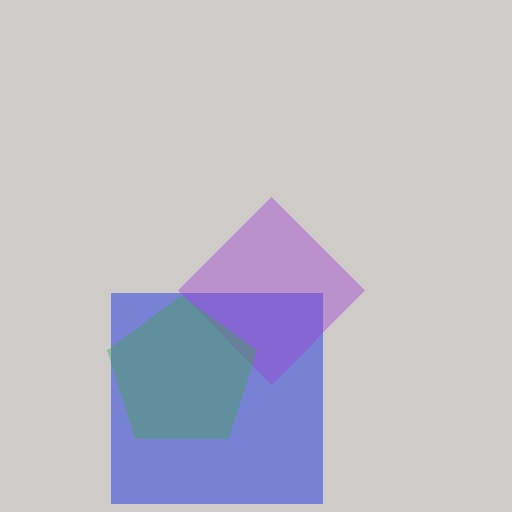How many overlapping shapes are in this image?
There are 3 overlapping shapes in the image.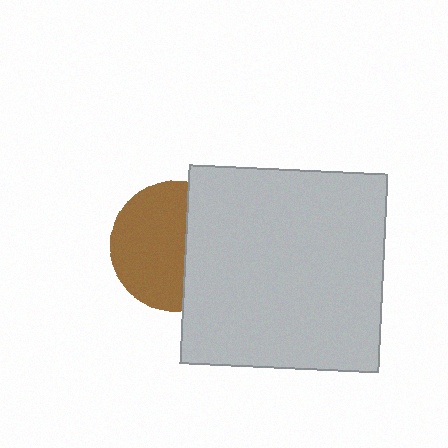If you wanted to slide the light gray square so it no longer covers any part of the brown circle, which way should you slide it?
Slide it right — that is the most direct way to separate the two shapes.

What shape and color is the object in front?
The object in front is a light gray square.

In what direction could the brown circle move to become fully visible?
The brown circle could move left. That would shift it out from behind the light gray square entirely.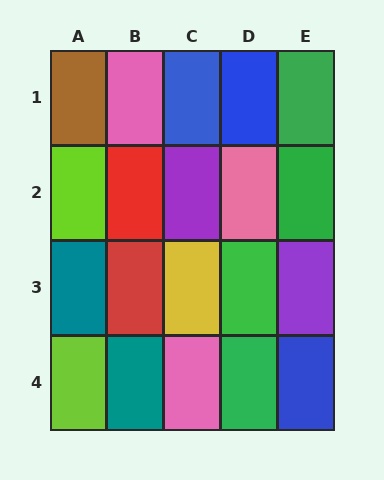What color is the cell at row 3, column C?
Yellow.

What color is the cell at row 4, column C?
Pink.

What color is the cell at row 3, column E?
Purple.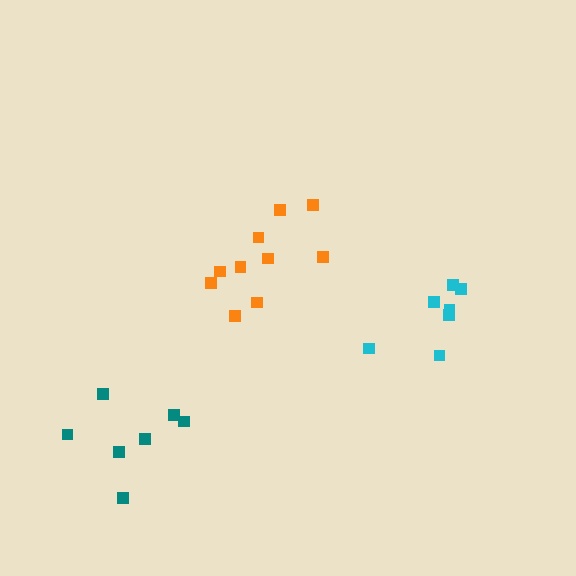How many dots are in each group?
Group 1: 7 dots, Group 2: 10 dots, Group 3: 7 dots (24 total).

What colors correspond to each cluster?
The clusters are colored: teal, orange, cyan.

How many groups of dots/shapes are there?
There are 3 groups.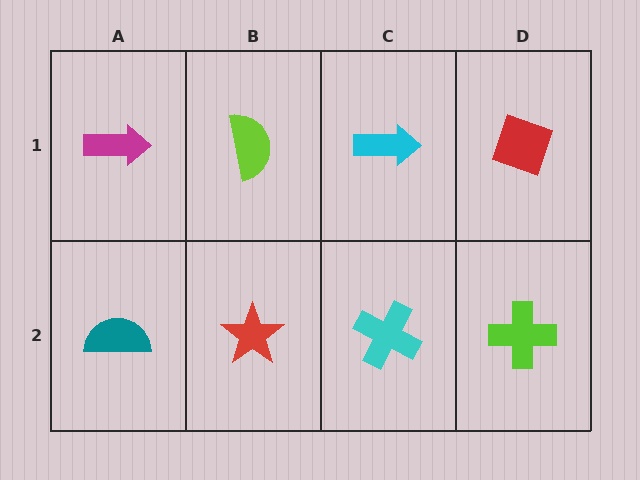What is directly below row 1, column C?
A cyan cross.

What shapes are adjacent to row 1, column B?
A red star (row 2, column B), a magenta arrow (row 1, column A), a cyan arrow (row 1, column C).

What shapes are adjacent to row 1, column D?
A lime cross (row 2, column D), a cyan arrow (row 1, column C).